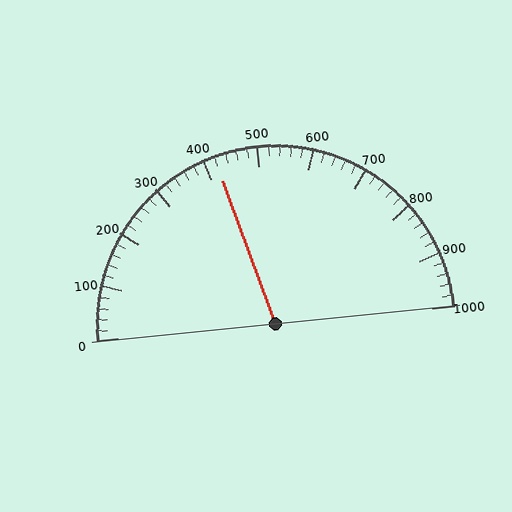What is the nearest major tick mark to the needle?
The nearest major tick mark is 400.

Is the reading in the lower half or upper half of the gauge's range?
The reading is in the lower half of the range (0 to 1000).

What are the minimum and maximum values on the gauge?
The gauge ranges from 0 to 1000.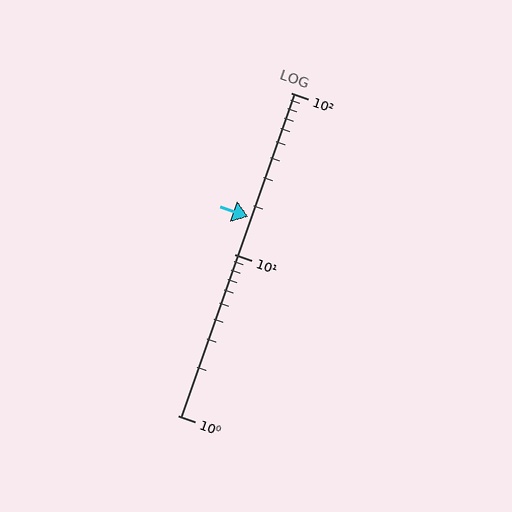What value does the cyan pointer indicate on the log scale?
The pointer indicates approximately 17.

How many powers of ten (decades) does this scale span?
The scale spans 2 decades, from 1 to 100.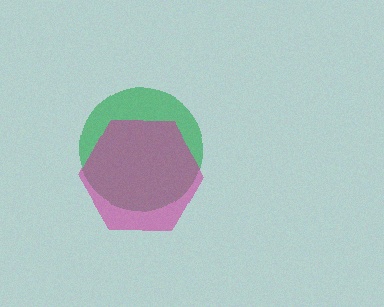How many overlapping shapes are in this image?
There are 2 overlapping shapes in the image.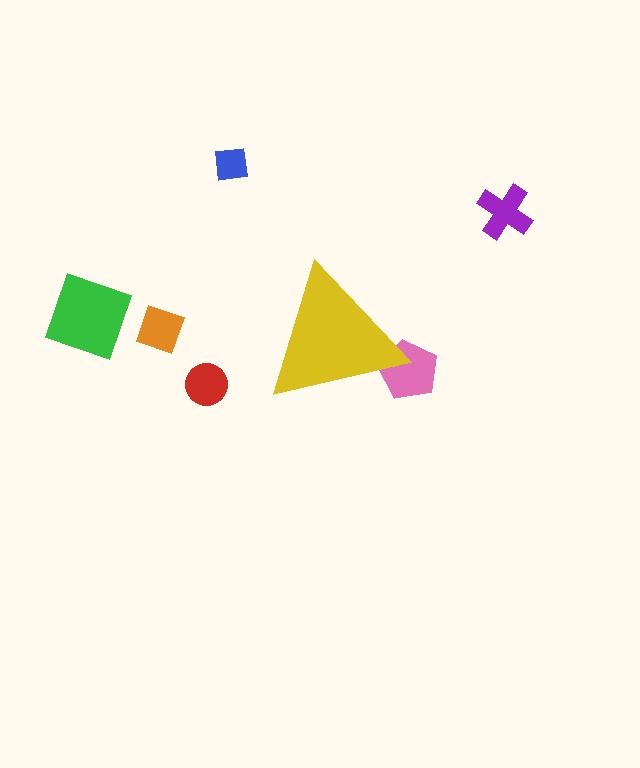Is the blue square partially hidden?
No, the blue square is fully visible.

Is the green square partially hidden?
No, the green square is fully visible.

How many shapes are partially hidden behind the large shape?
1 shape is partially hidden.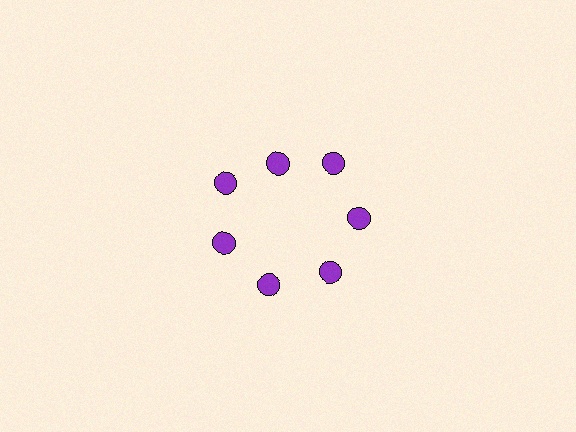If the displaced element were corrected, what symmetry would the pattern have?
It would have 7-fold rotational symmetry — the pattern would map onto itself every 51 degrees.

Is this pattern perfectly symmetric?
No. The 7 purple circles are arranged in a ring, but one element near the 12 o'clock position is pulled inward toward the center, breaking the 7-fold rotational symmetry.